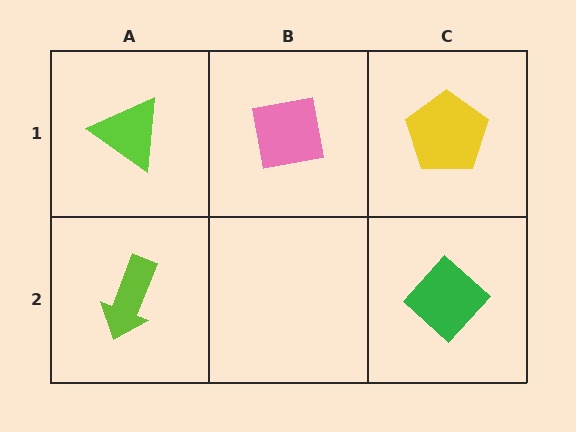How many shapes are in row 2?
2 shapes.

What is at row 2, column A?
A lime arrow.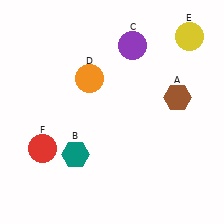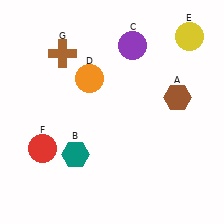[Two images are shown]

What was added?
A brown cross (G) was added in Image 2.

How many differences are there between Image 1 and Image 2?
There is 1 difference between the two images.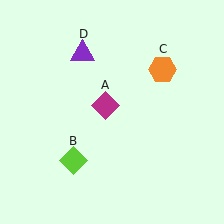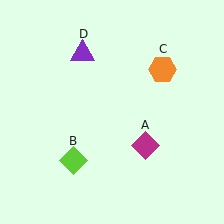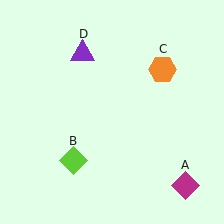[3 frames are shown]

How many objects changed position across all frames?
1 object changed position: magenta diamond (object A).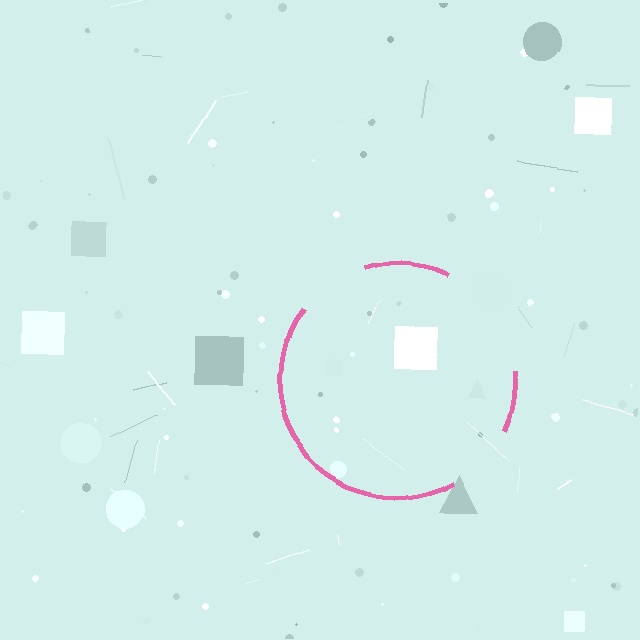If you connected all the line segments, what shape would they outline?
They would outline a circle.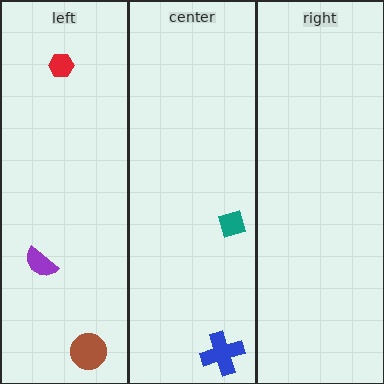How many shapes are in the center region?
2.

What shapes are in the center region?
The blue cross, the teal diamond.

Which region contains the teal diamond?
The center region.